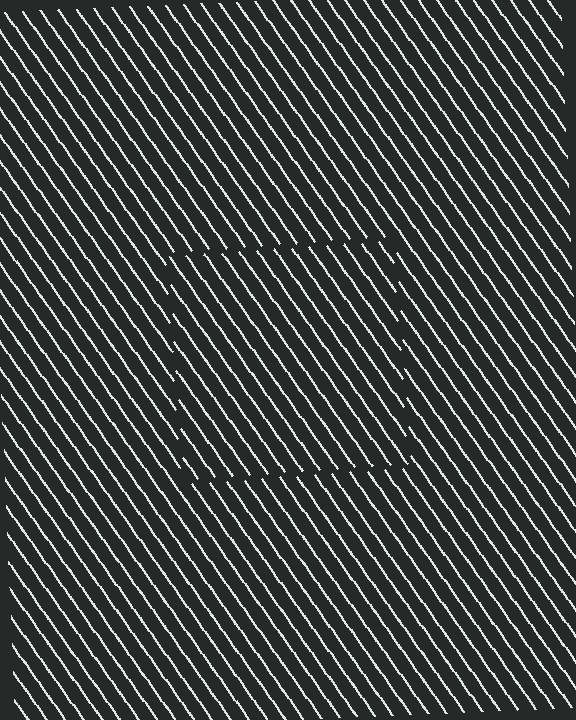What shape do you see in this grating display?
An illusory square. The interior of the shape contains the same grating, shifted by half a period — the contour is defined by the phase discontinuity where line-ends from the inner and outer gratings abut.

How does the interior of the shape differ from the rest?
The interior of the shape contains the same grating, shifted by half a period — the contour is defined by the phase discontinuity where line-ends from the inner and outer gratings abut.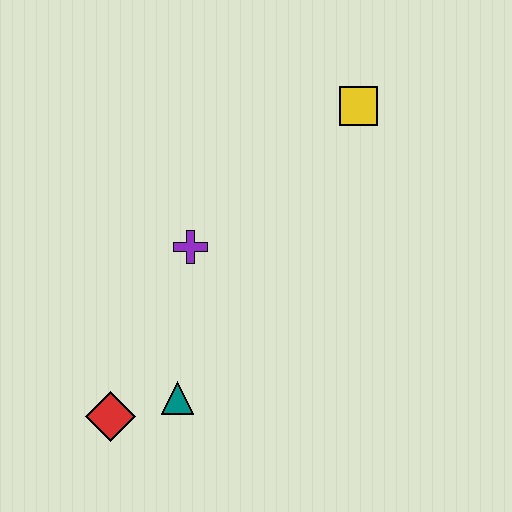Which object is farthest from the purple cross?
The yellow square is farthest from the purple cross.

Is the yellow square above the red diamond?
Yes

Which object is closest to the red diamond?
The teal triangle is closest to the red diamond.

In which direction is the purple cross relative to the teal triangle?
The purple cross is above the teal triangle.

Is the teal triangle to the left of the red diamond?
No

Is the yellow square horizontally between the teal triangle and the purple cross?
No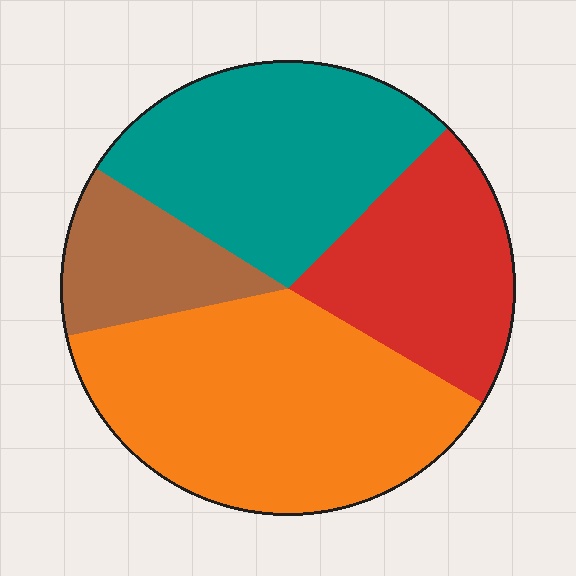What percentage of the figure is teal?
Teal takes up about one quarter (1/4) of the figure.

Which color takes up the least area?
Brown, at roughly 10%.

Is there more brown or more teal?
Teal.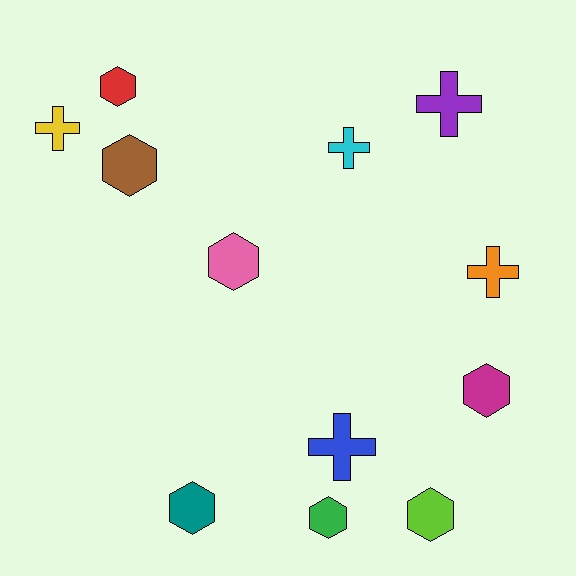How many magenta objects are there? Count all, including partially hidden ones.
There is 1 magenta object.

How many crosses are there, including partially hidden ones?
There are 5 crosses.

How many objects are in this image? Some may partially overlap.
There are 12 objects.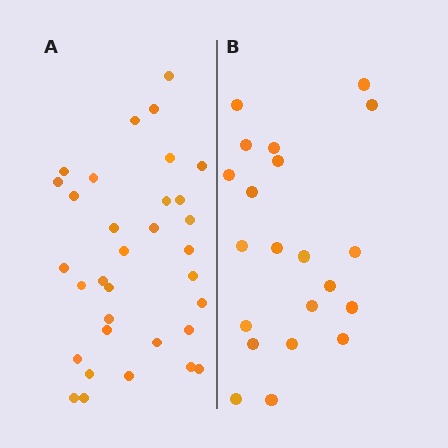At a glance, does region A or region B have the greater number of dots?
Region A (the left region) has more dots.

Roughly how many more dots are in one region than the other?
Region A has roughly 12 or so more dots than region B.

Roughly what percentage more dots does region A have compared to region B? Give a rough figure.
About 55% more.